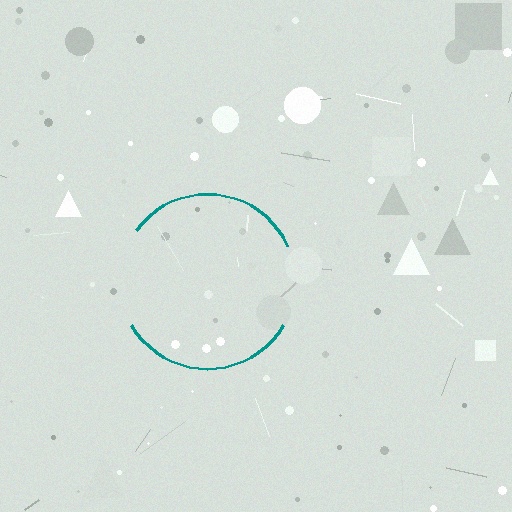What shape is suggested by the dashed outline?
The dashed outline suggests a circle.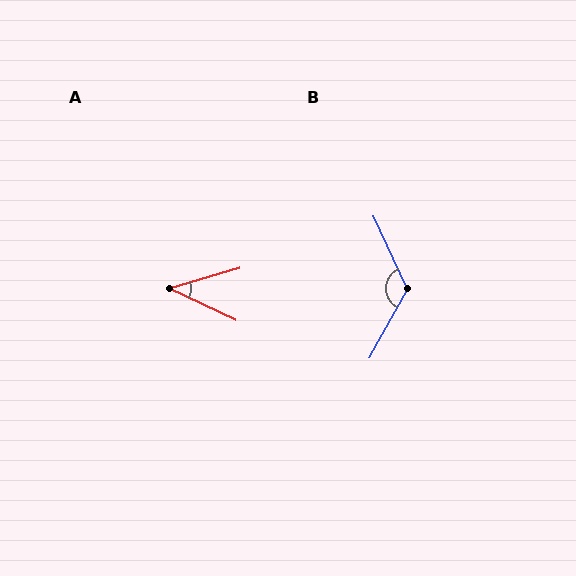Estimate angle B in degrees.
Approximately 126 degrees.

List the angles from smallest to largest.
A (42°), B (126°).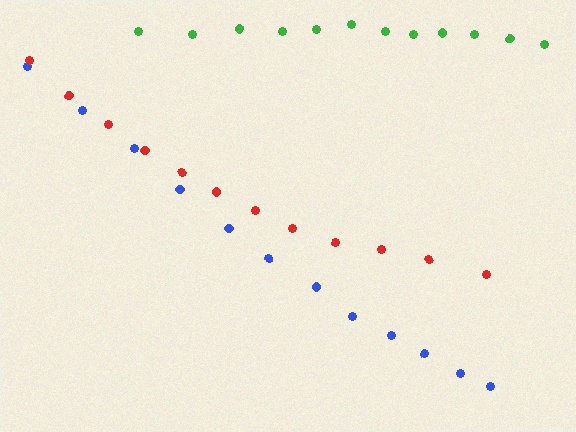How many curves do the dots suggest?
There are 3 distinct paths.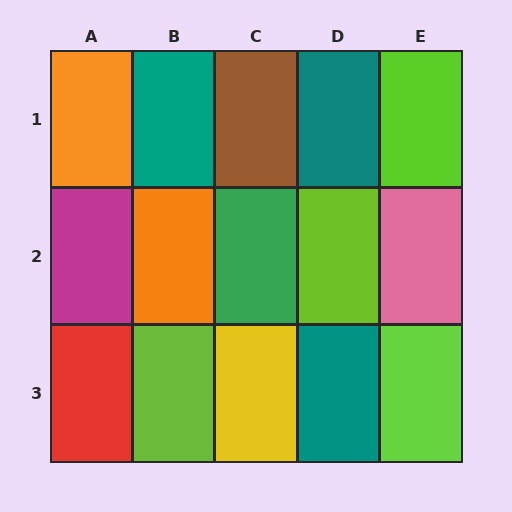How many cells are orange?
2 cells are orange.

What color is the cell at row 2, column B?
Orange.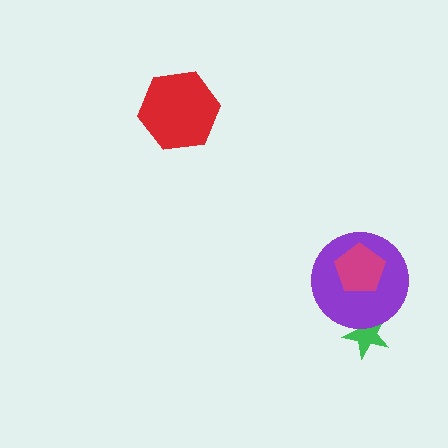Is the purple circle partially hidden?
Yes, it is partially covered by another shape.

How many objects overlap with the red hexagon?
0 objects overlap with the red hexagon.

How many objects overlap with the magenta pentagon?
1 object overlaps with the magenta pentagon.